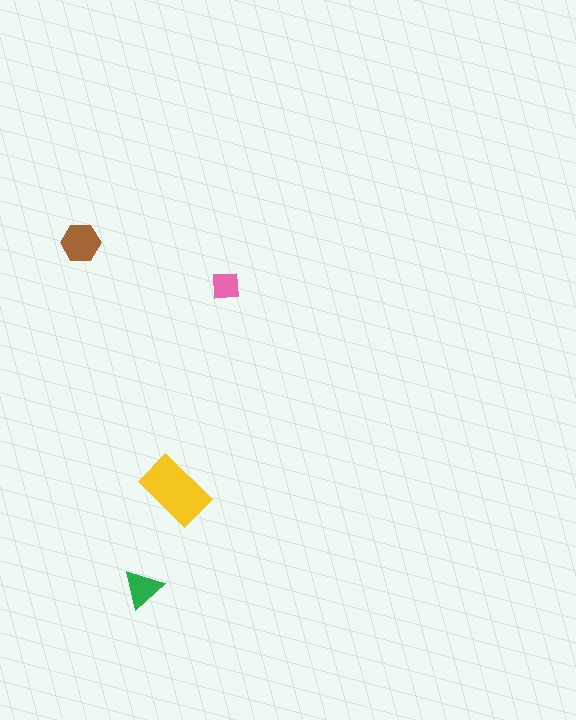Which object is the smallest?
The pink square.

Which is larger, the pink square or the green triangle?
The green triangle.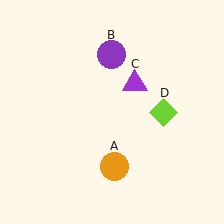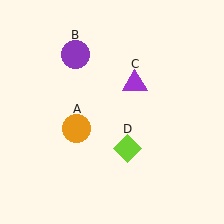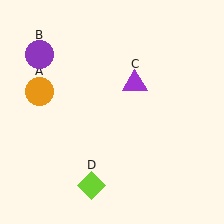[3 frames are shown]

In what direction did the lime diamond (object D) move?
The lime diamond (object D) moved down and to the left.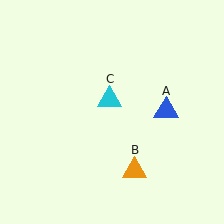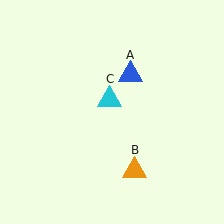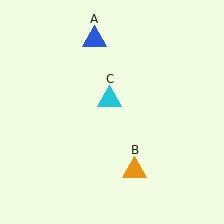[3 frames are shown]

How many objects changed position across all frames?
1 object changed position: blue triangle (object A).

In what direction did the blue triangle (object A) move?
The blue triangle (object A) moved up and to the left.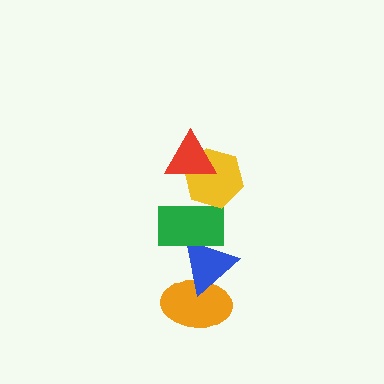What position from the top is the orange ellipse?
The orange ellipse is 5th from the top.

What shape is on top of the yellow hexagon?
The red triangle is on top of the yellow hexagon.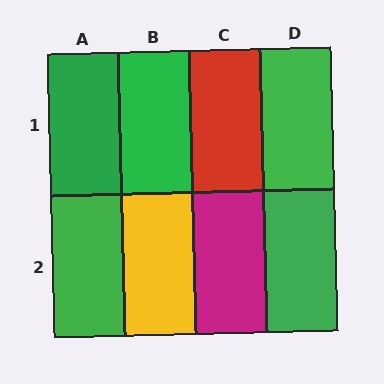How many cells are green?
5 cells are green.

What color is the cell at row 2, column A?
Green.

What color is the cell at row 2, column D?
Green.